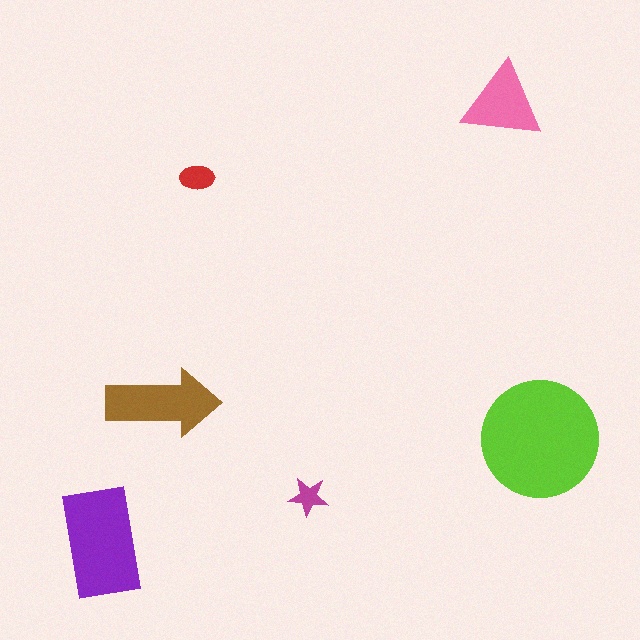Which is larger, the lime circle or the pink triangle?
The lime circle.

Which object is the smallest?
The magenta star.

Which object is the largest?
The lime circle.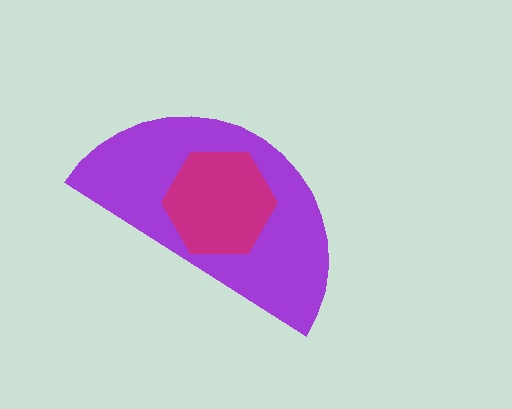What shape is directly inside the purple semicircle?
The magenta hexagon.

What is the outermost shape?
The purple semicircle.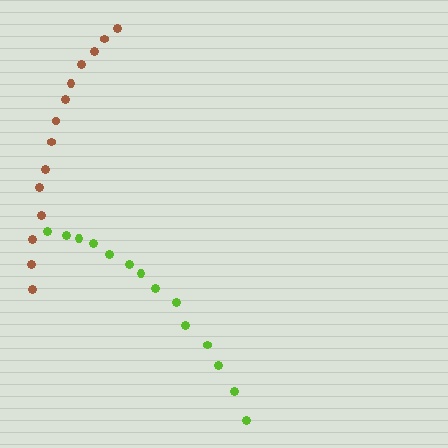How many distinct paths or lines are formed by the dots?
There are 2 distinct paths.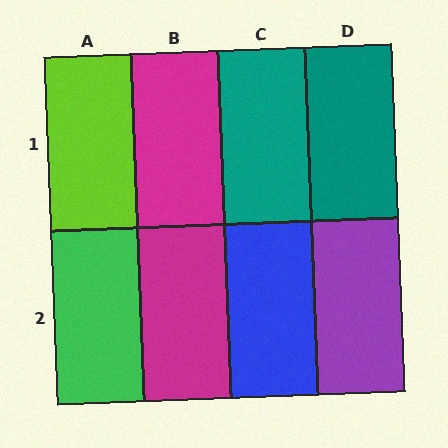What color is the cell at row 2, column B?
Magenta.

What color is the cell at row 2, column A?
Green.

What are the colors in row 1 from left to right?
Lime, magenta, teal, teal.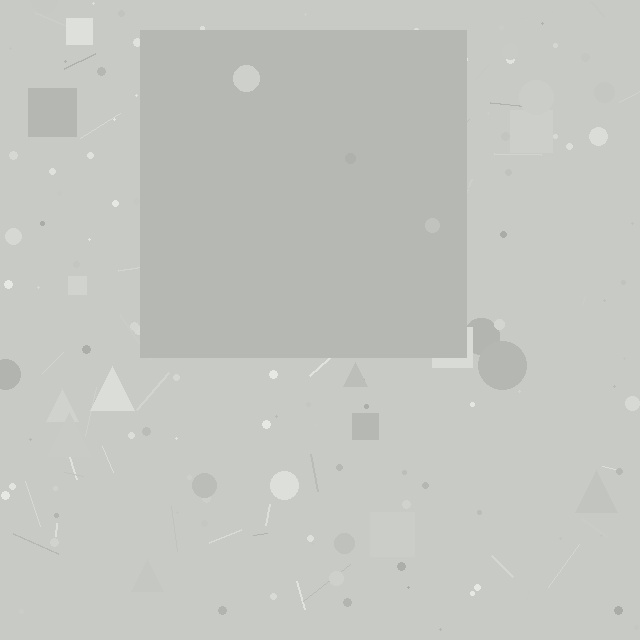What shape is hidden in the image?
A square is hidden in the image.